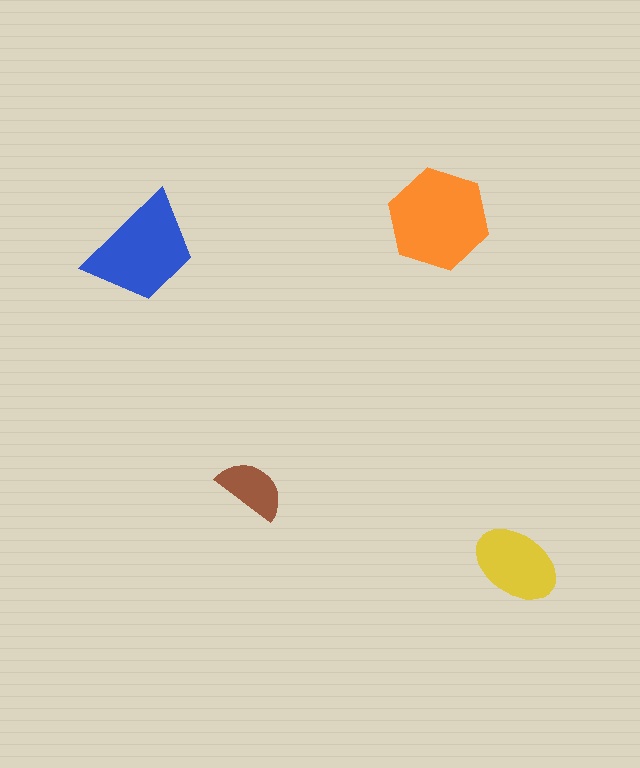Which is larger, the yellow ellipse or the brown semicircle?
The yellow ellipse.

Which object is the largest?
The orange hexagon.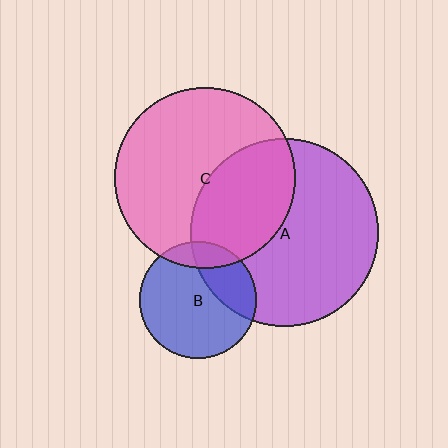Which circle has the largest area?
Circle A (purple).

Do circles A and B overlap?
Yes.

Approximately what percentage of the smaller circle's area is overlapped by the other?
Approximately 30%.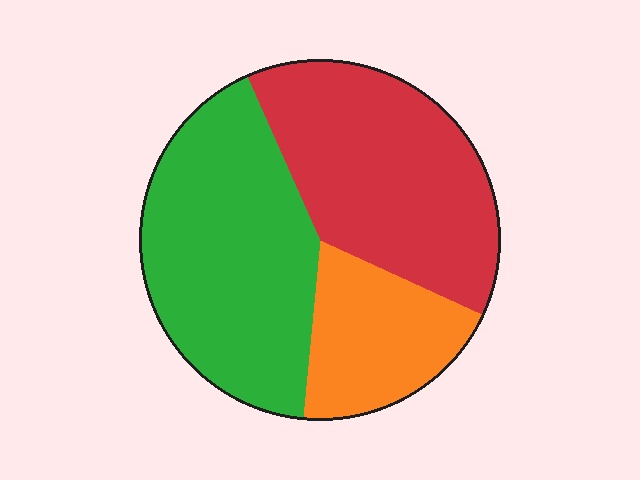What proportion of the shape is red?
Red covers 39% of the shape.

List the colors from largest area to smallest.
From largest to smallest: green, red, orange.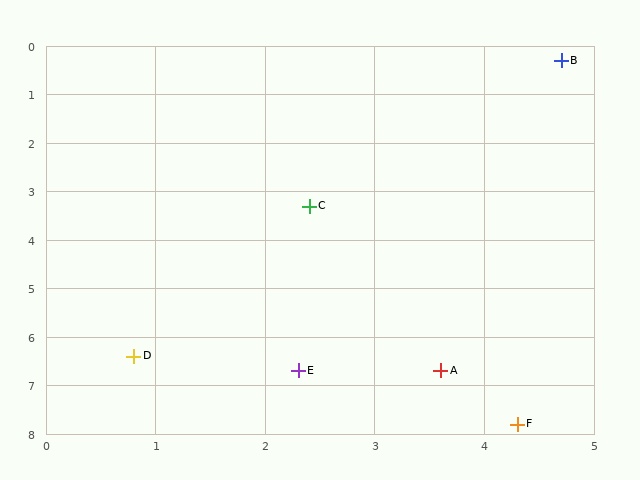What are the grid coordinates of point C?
Point C is at approximately (2.4, 3.3).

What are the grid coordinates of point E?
Point E is at approximately (2.3, 6.7).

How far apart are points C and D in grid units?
Points C and D are about 3.5 grid units apart.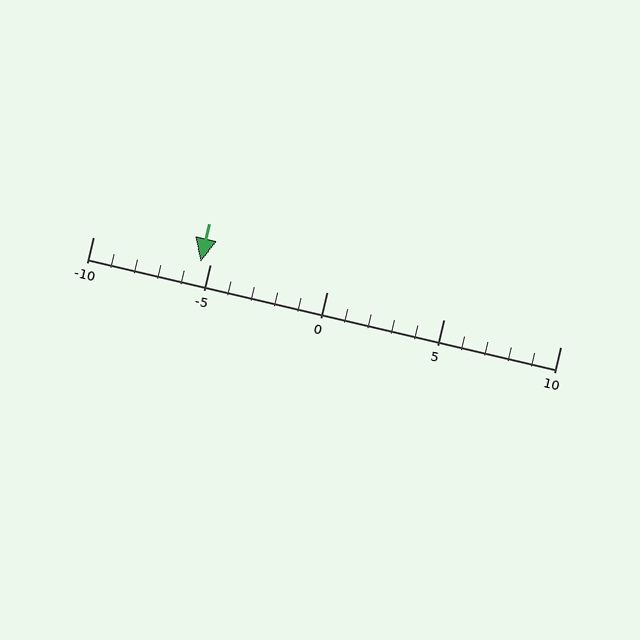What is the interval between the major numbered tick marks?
The major tick marks are spaced 5 units apart.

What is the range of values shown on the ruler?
The ruler shows values from -10 to 10.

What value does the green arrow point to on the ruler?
The green arrow points to approximately -5.